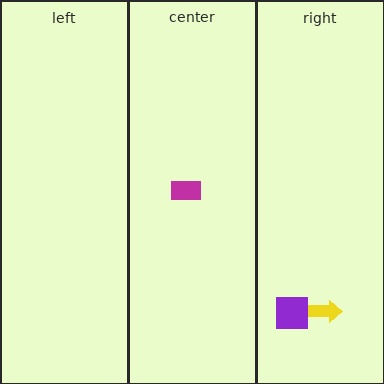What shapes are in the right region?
The yellow arrow, the purple square.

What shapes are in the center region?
The magenta rectangle.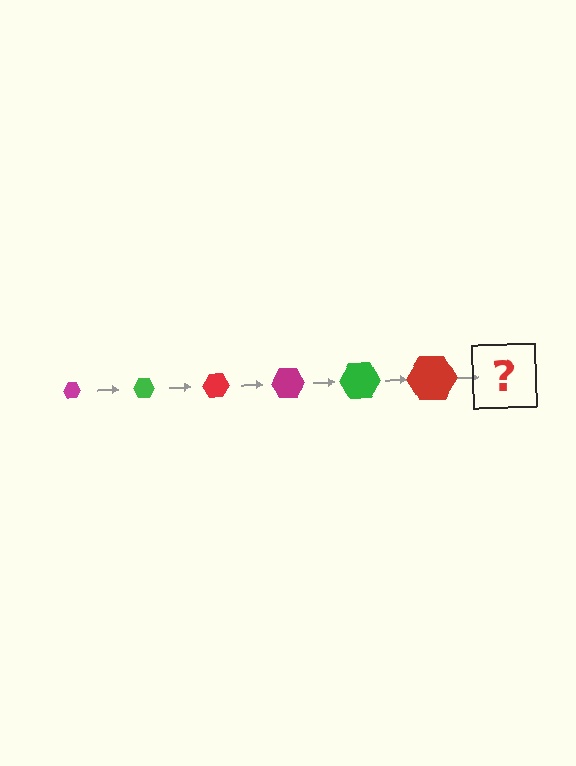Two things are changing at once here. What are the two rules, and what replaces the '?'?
The two rules are that the hexagon grows larger each step and the color cycles through magenta, green, and red. The '?' should be a magenta hexagon, larger than the previous one.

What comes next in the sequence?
The next element should be a magenta hexagon, larger than the previous one.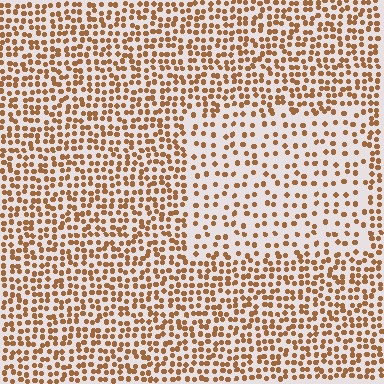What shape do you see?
I see a rectangle.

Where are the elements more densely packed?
The elements are more densely packed outside the rectangle boundary.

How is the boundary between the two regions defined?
The boundary is defined by a change in element density (approximately 1.9x ratio). All elements are the same color, size, and shape.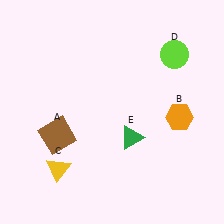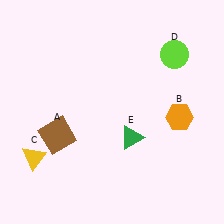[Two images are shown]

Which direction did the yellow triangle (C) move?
The yellow triangle (C) moved left.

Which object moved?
The yellow triangle (C) moved left.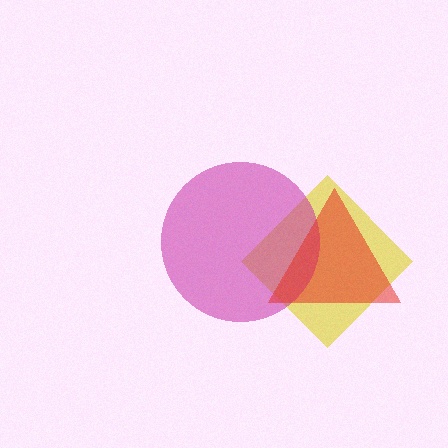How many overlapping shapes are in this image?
There are 3 overlapping shapes in the image.